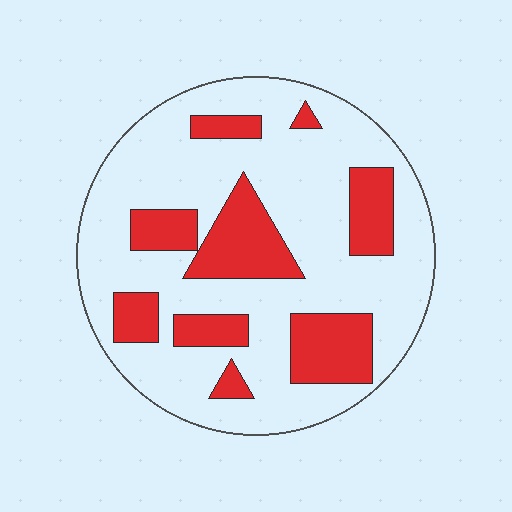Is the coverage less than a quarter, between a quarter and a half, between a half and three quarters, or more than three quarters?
Between a quarter and a half.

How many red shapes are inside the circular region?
9.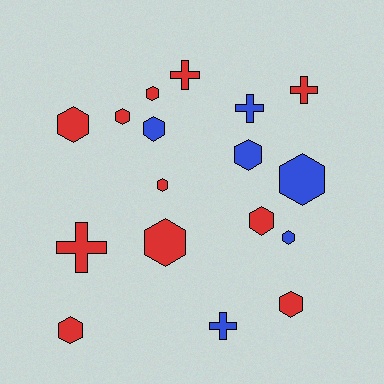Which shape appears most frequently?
Hexagon, with 12 objects.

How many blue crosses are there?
There are 2 blue crosses.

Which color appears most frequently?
Red, with 11 objects.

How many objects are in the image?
There are 17 objects.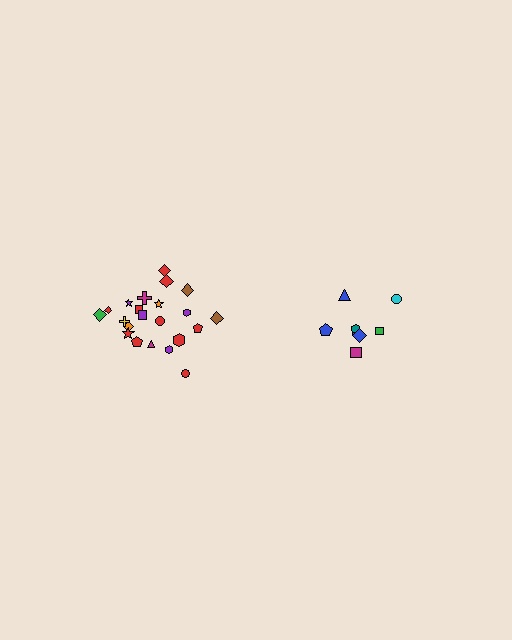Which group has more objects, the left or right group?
The left group.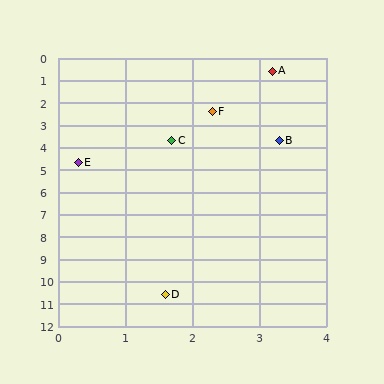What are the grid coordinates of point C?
Point C is at approximately (1.7, 3.7).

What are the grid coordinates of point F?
Point F is at approximately (2.3, 2.4).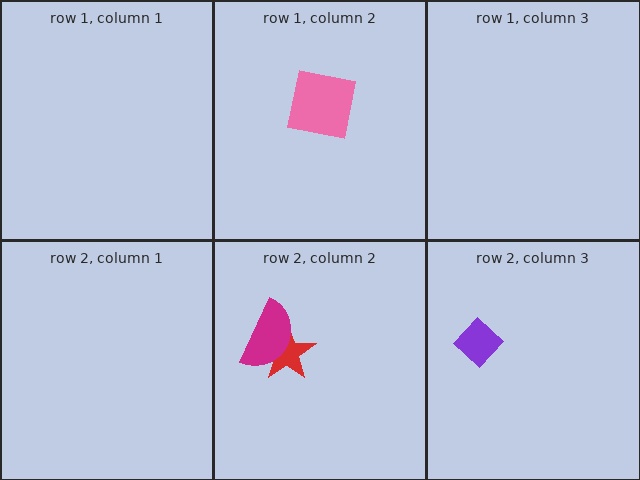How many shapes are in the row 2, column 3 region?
1.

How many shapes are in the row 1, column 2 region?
1.